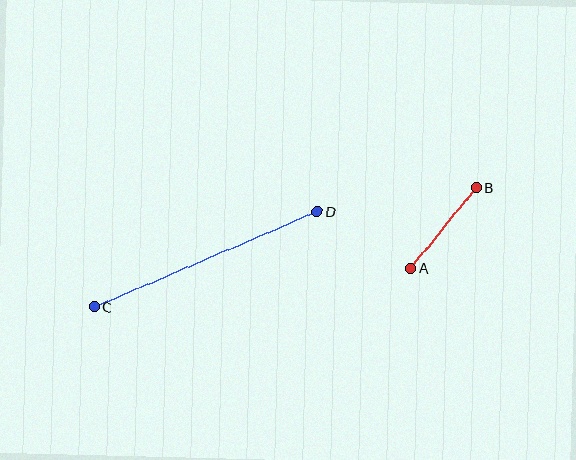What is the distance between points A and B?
The distance is approximately 104 pixels.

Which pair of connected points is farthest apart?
Points C and D are farthest apart.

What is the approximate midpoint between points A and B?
The midpoint is at approximately (444, 228) pixels.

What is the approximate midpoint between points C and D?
The midpoint is at approximately (206, 259) pixels.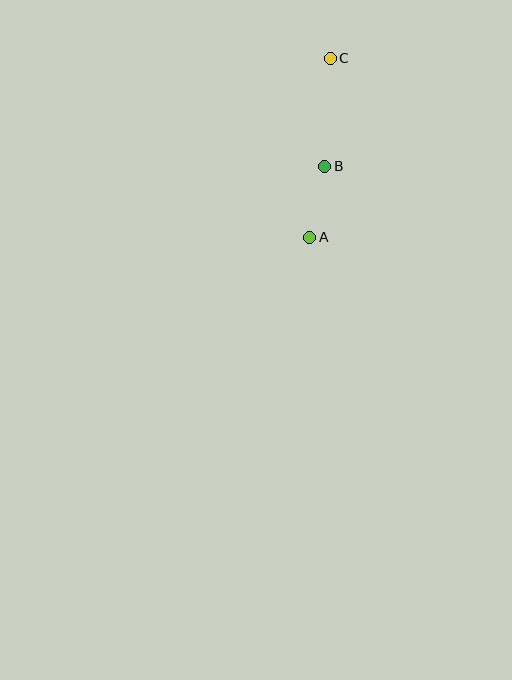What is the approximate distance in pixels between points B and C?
The distance between B and C is approximately 108 pixels.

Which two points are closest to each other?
Points A and B are closest to each other.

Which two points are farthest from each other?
Points A and C are farthest from each other.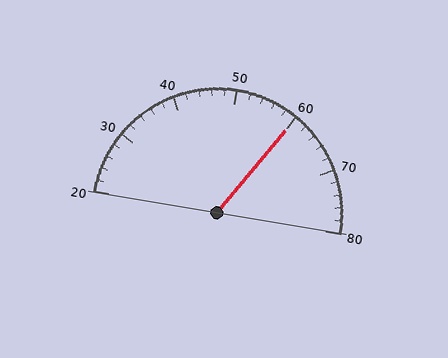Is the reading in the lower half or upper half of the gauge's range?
The reading is in the upper half of the range (20 to 80).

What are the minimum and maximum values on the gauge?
The gauge ranges from 20 to 80.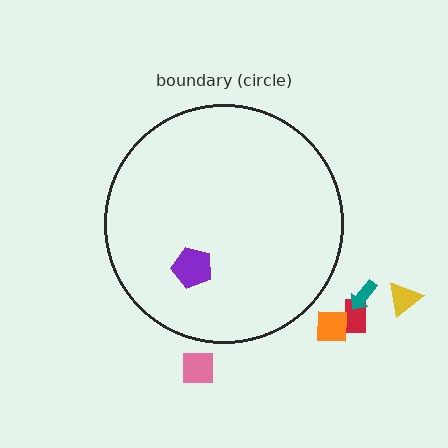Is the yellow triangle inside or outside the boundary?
Outside.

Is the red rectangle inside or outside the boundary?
Outside.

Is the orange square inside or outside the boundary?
Outside.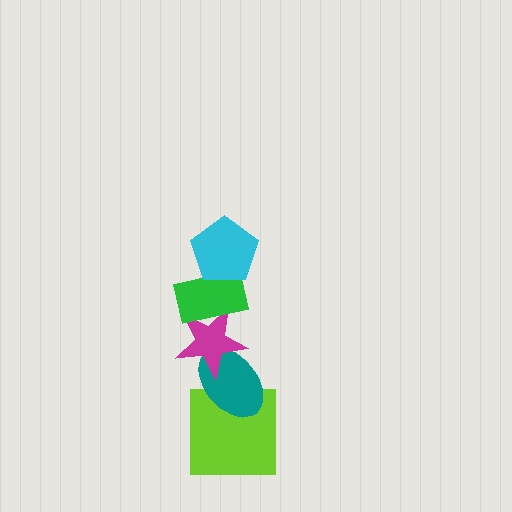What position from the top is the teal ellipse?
The teal ellipse is 4th from the top.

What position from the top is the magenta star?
The magenta star is 3rd from the top.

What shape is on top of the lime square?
The teal ellipse is on top of the lime square.